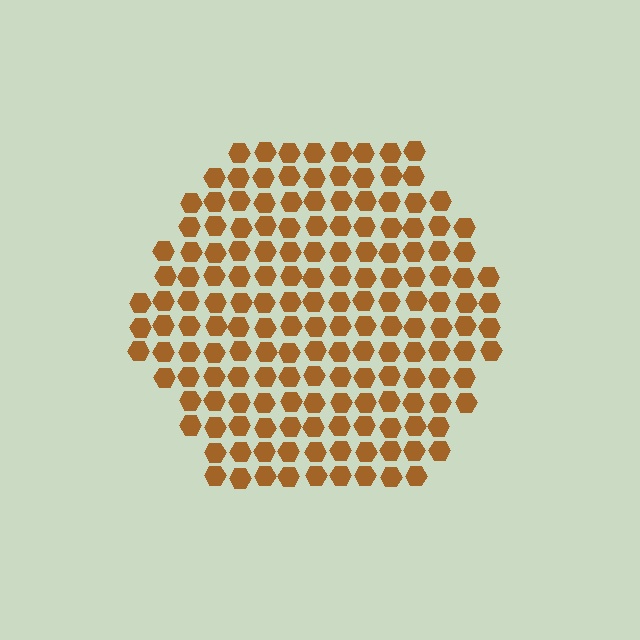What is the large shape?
The large shape is a hexagon.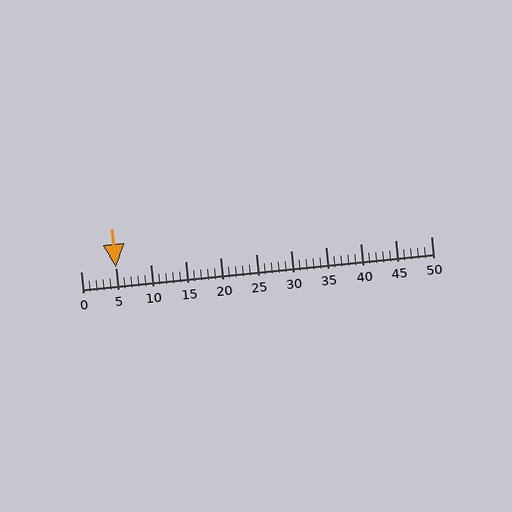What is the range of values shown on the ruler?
The ruler shows values from 0 to 50.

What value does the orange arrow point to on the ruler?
The orange arrow points to approximately 5.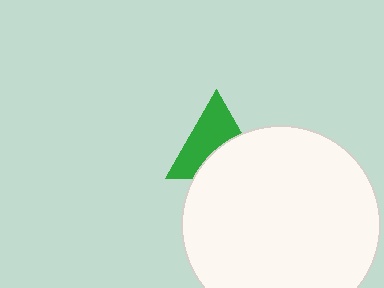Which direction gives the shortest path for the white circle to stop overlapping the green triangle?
Moving down gives the shortest separation.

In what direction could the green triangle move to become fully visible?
The green triangle could move up. That would shift it out from behind the white circle entirely.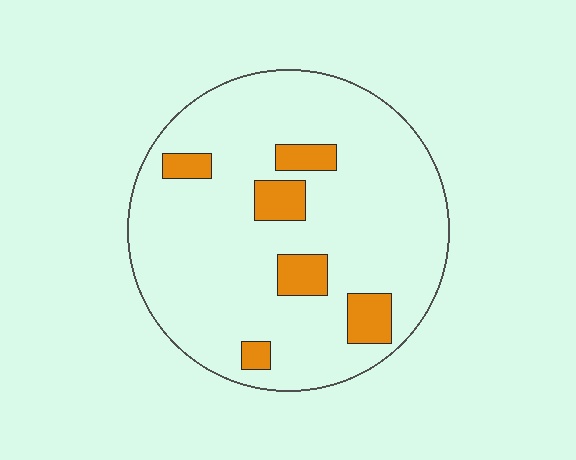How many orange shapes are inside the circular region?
6.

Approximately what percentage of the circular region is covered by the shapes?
Approximately 15%.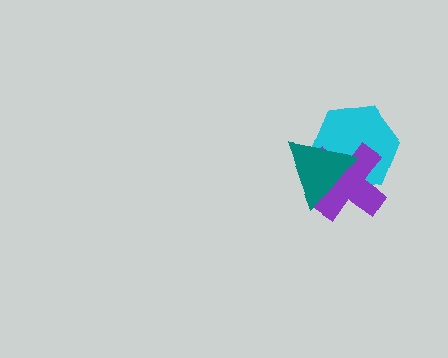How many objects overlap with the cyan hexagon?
2 objects overlap with the cyan hexagon.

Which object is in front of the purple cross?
The teal triangle is in front of the purple cross.